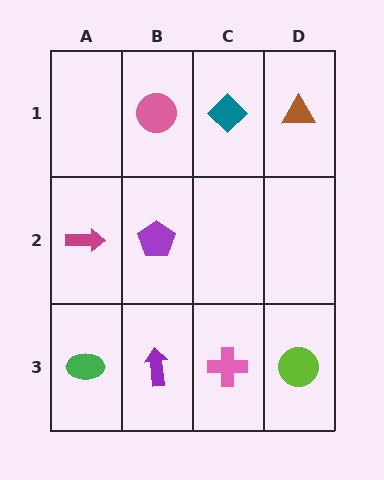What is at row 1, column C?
A teal diamond.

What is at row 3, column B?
A purple arrow.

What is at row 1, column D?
A brown triangle.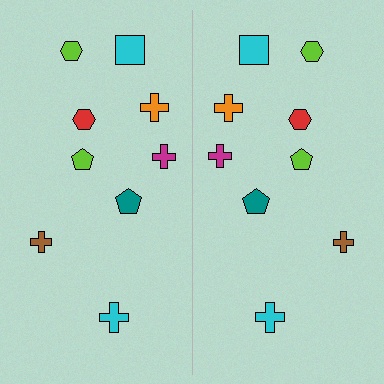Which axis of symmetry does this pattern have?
The pattern has a vertical axis of symmetry running through the center of the image.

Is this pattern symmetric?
Yes, this pattern has bilateral (reflection) symmetry.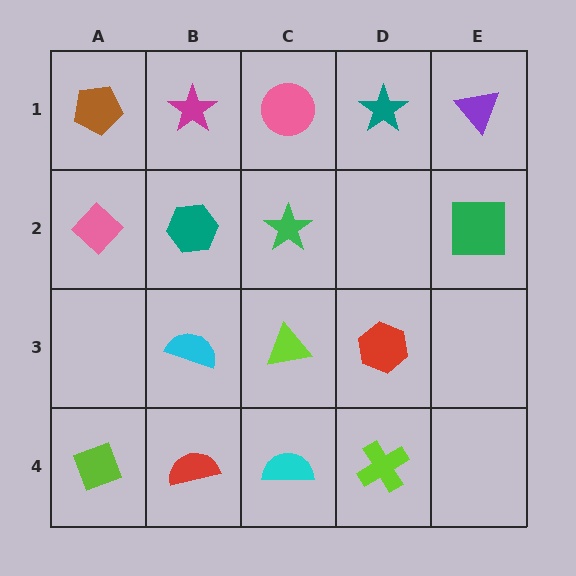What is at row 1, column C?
A pink circle.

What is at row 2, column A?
A pink diamond.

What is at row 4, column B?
A red semicircle.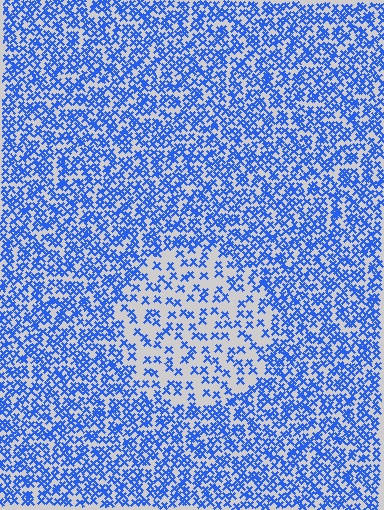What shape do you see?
I see a circle.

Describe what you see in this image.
The image contains small blue elements arranged at two different densities. A circle-shaped region is visible where the elements are less densely packed than the surrounding area.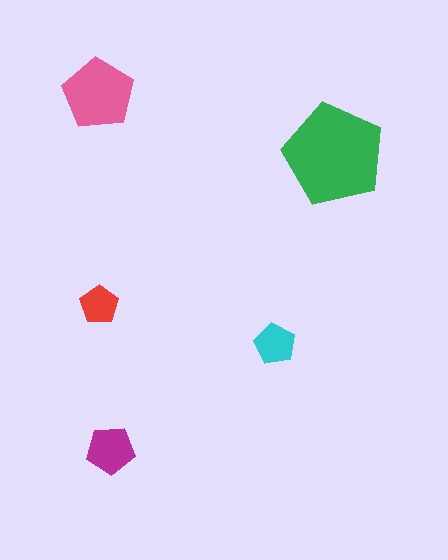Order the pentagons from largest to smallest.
the green one, the pink one, the magenta one, the cyan one, the red one.